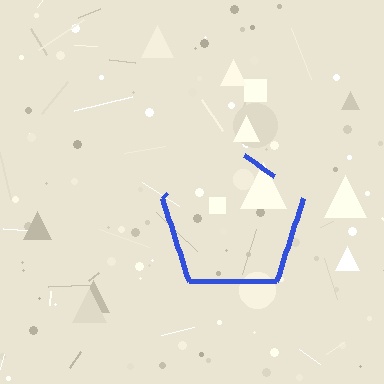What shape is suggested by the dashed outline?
The dashed outline suggests a pentagon.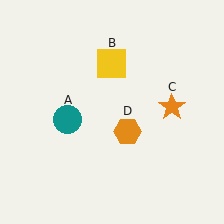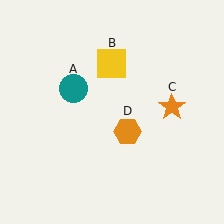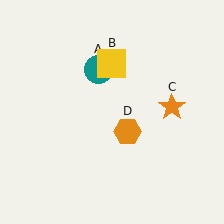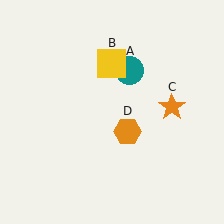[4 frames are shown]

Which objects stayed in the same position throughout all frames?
Yellow square (object B) and orange star (object C) and orange hexagon (object D) remained stationary.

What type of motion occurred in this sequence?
The teal circle (object A) rotated clockwise around the center of the scene.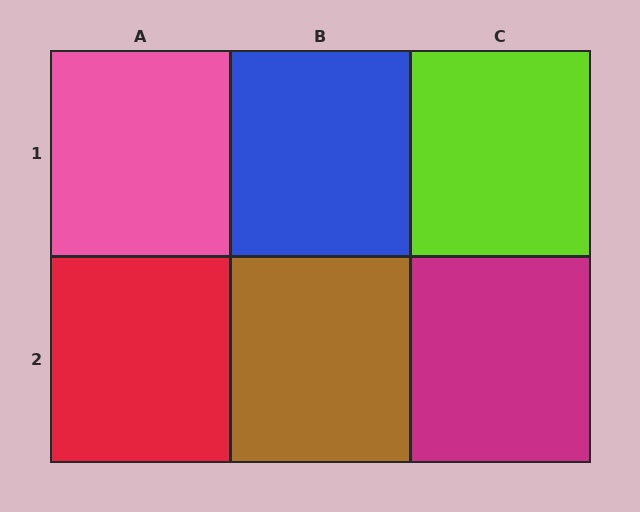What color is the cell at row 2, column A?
Red.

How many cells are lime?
1 cell is lime.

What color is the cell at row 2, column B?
Brown.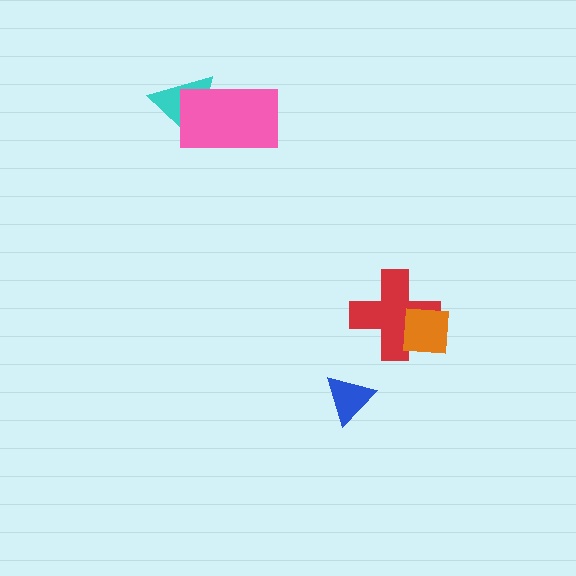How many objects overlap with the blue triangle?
0 objects overlap with the blue triangle.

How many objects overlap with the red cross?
1 object overlaps with the red cross.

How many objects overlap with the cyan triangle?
1 object overlaps with the cyan triangle.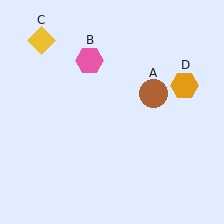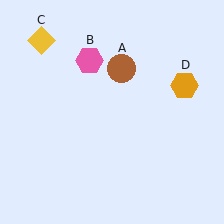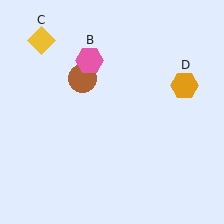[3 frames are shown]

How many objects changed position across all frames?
1 object changed position: brown circle (object A).